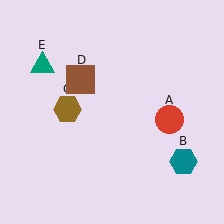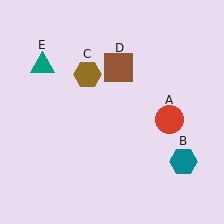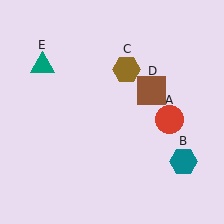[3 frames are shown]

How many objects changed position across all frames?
2 objects changed position: brown hexagon (object C), brown square (object D).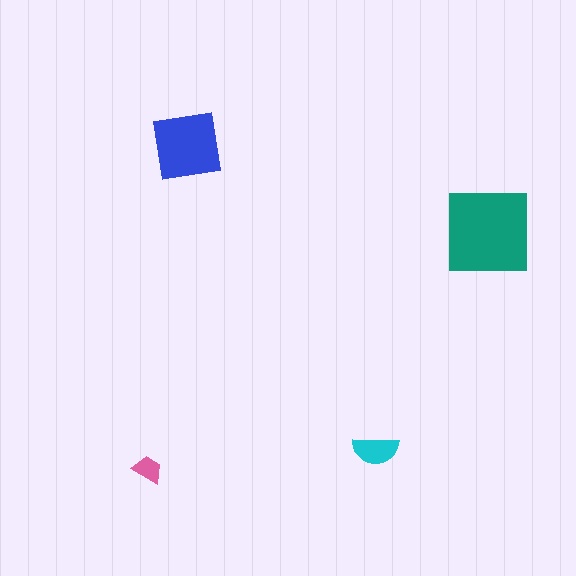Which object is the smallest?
The pink trapezoid.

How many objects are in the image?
There are 4 objects in the image.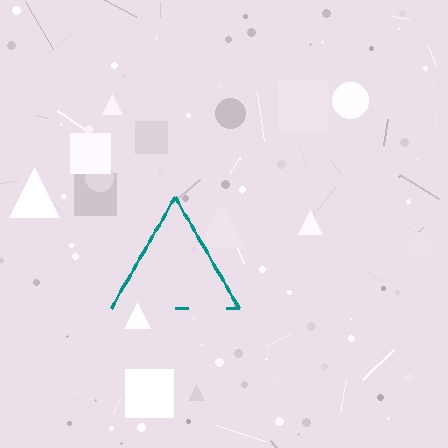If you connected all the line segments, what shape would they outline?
They would outline a triangle.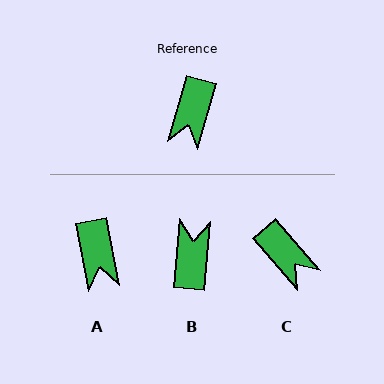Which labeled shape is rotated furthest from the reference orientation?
B, about 170 degrees away.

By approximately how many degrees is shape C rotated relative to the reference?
Approximately 57 degrees counter-clockwise.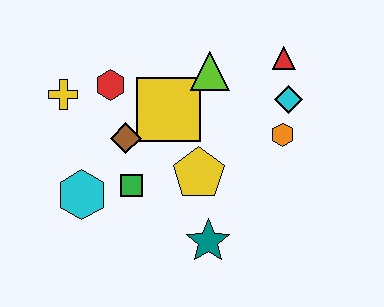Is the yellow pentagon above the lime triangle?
No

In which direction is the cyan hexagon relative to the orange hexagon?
The cyan hexagon is to the left of the orange hexagon.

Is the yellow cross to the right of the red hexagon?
No